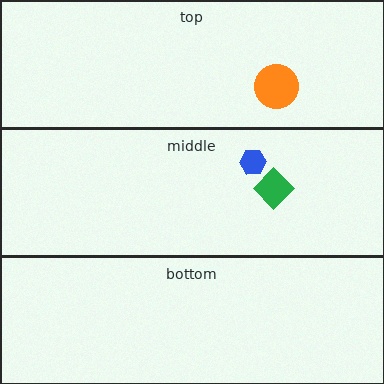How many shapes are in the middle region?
2.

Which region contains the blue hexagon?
The middle region.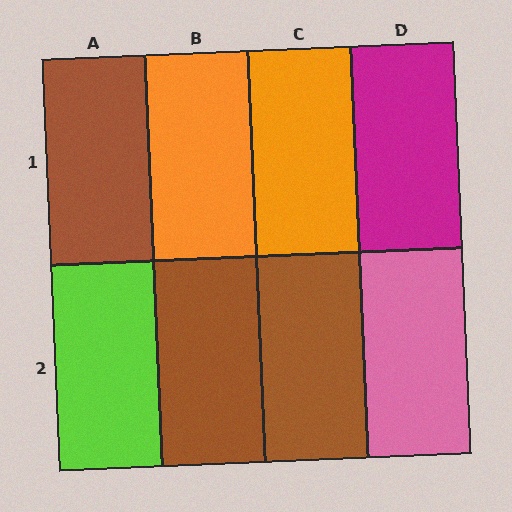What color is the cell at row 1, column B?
Orange.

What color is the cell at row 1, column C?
Orange.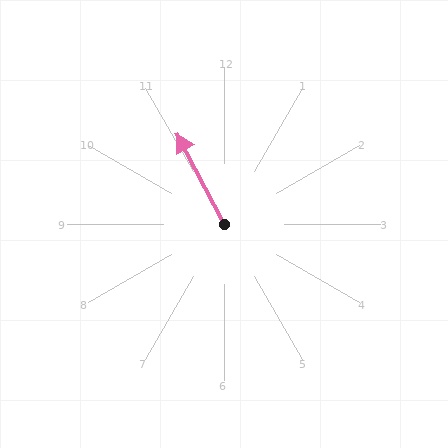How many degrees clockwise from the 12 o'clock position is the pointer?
Approximately 332 degrees.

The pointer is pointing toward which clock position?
Roughly 11 o'clock.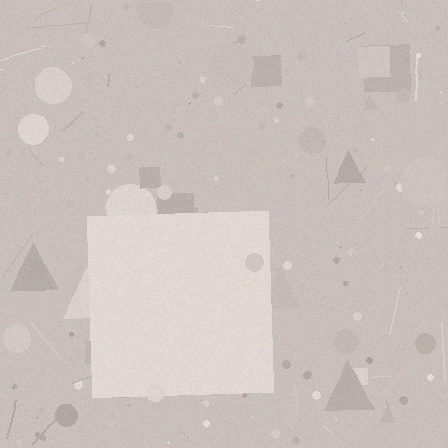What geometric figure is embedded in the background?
A square is embedded in the background.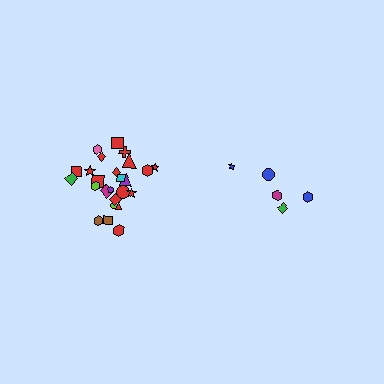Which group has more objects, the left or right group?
The left group.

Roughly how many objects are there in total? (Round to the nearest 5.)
Roughly 30 objects in total.